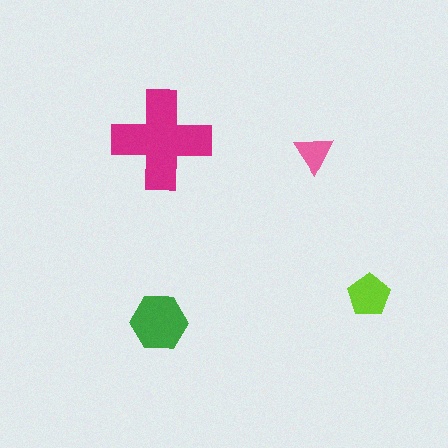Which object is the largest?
The magenta cross.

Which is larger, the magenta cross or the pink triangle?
The magenta cross.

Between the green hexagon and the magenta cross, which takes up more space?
The magenta cross.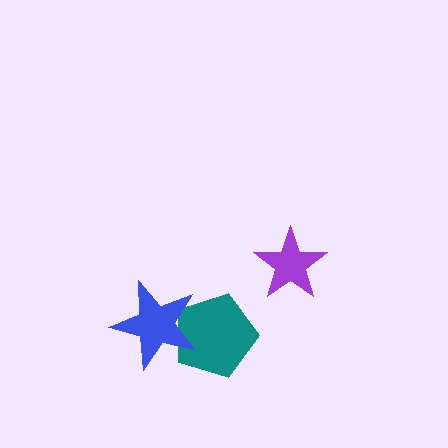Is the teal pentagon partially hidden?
Yes, it is partially covered by another shape.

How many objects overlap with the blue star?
1 object overlaps with the blue star.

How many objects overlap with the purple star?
0 objects overlap with the purple star.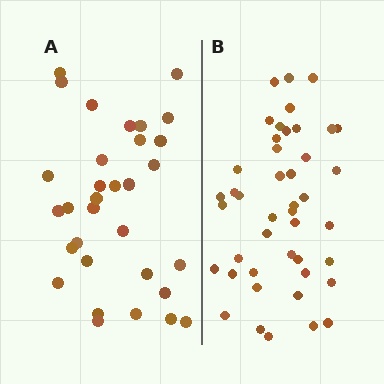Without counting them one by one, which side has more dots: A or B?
Region B (the right region) has more dots.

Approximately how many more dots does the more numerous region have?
Region B has roughly 12 or so more dots than region A.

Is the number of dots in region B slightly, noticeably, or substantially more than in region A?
Region B has noticeably more, but not dramatically so. The ratio is roughly 1.4 to 1.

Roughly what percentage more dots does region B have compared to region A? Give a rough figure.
About 40% more.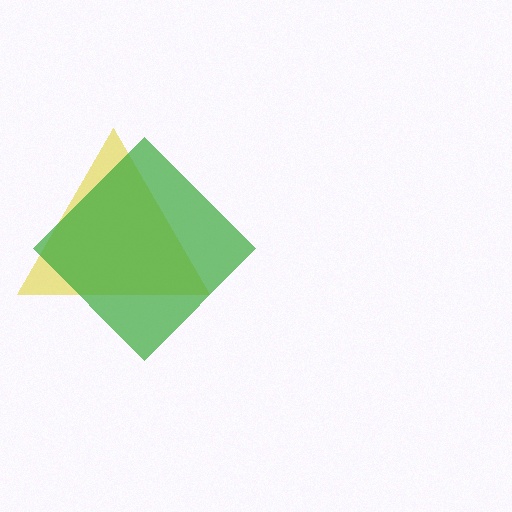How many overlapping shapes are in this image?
There are 2 overlapping shapes in the image.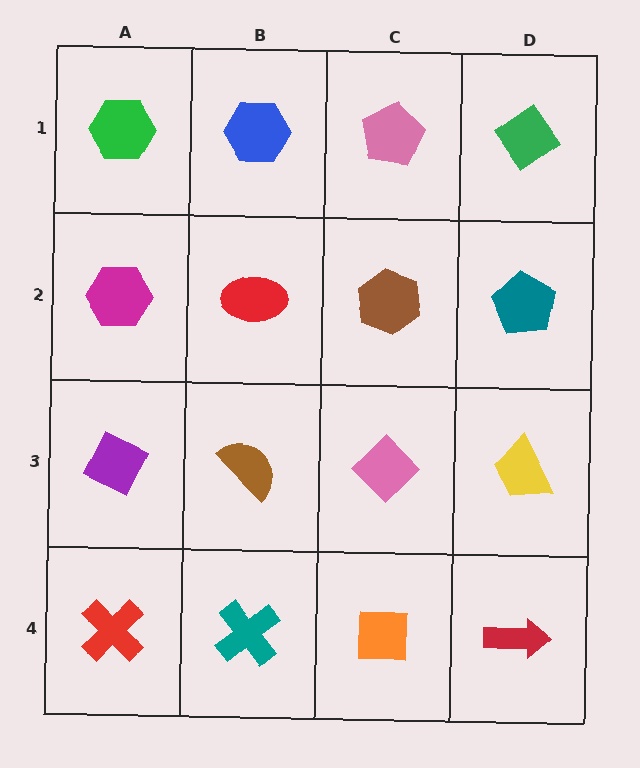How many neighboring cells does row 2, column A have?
3.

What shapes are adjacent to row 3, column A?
A magenta hexagon (row 2, column A), a red cross (row 4, column A), a brown semicircle (row 3, column B).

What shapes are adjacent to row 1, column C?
A brown hexagon (row 2, column C), a blue hexagon (row 1, column B), a green diamond (row 1, column D).